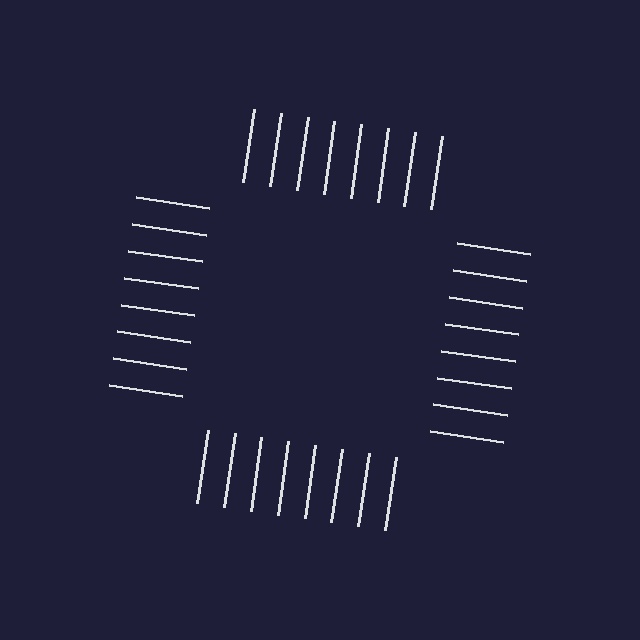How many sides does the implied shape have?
4 sides — the line-ends trace a square.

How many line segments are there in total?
32 — 8 along each of the 4 edges.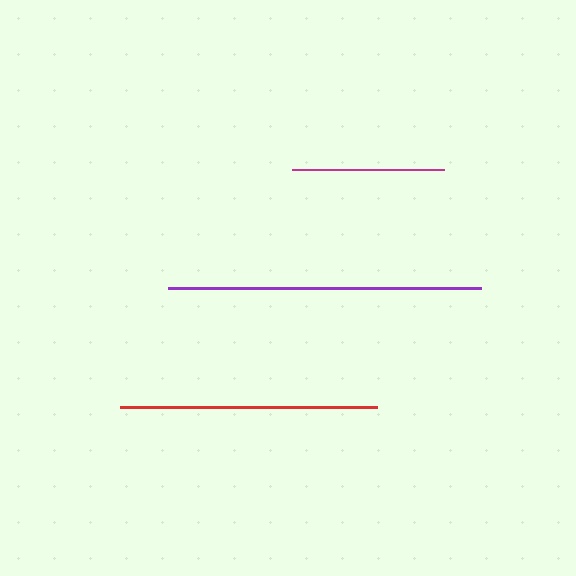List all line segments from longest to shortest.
From longest to shortest: purple, red, magenta.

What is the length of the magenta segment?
The magenta segment is approximately 152 pixels long.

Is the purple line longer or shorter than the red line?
The purple line is longer than the red line.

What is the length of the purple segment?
The purple segment is approximately 312 pixels long.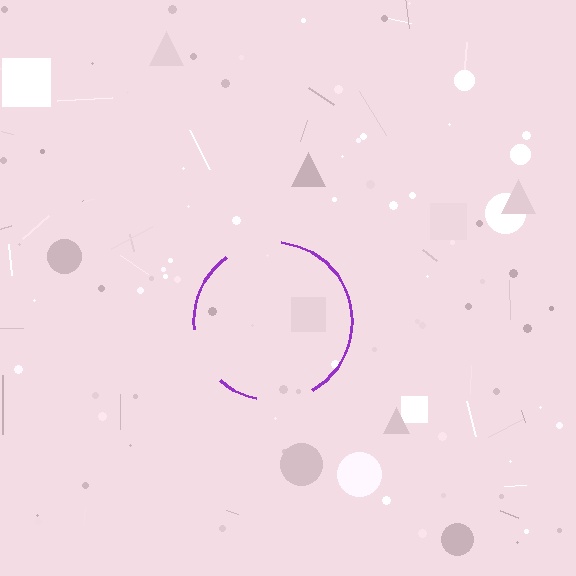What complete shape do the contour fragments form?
The contour fragments form a circle.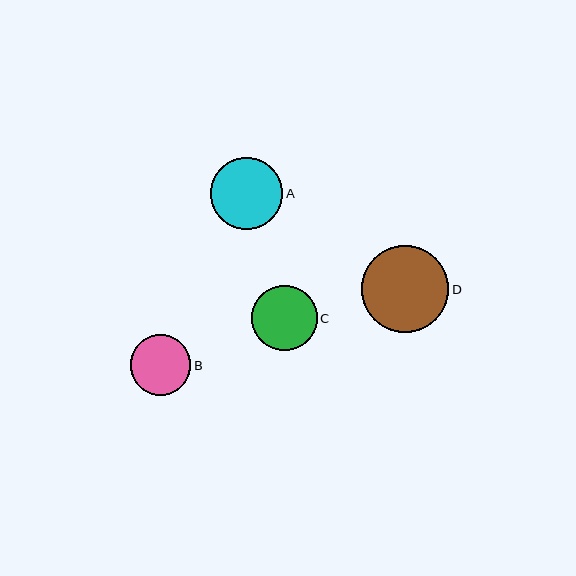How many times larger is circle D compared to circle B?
Circle D is approximately 1.4 times the size of circle B.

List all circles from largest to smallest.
From largest to smallest: D, A, C, B.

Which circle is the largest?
Circle D is the largest with a size of approximately 87 pixels.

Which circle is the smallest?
Circle B is the smallest with a size of approximately 61 pixels.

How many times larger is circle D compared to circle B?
Circle D is approximately 1.4 times the size of circle B.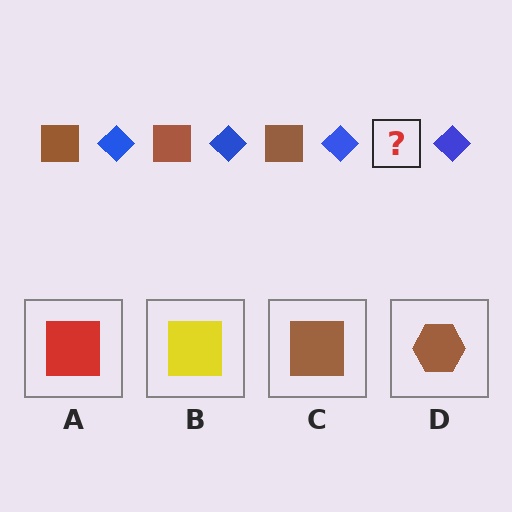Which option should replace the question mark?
Option C.